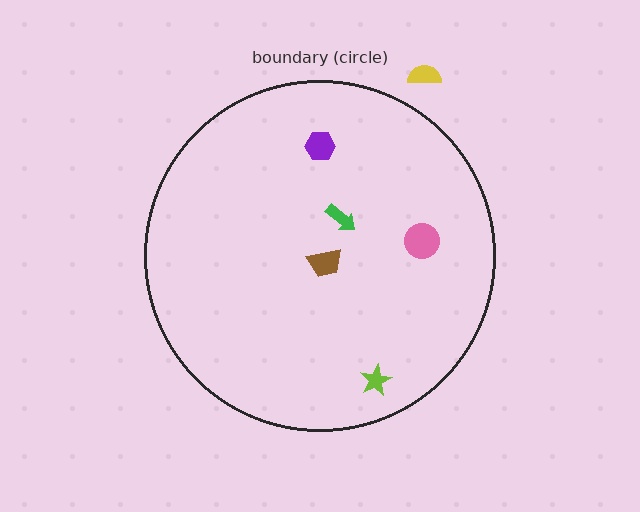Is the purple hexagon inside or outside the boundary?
Inside.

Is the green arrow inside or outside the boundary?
Inside.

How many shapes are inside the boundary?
5 inside, 1 outside.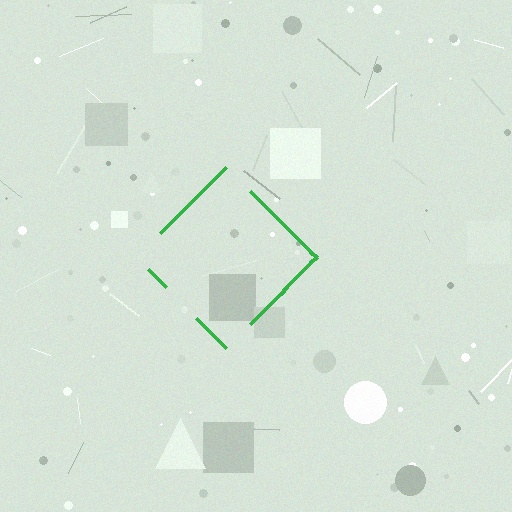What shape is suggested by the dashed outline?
The dashed outline suggests a diamond.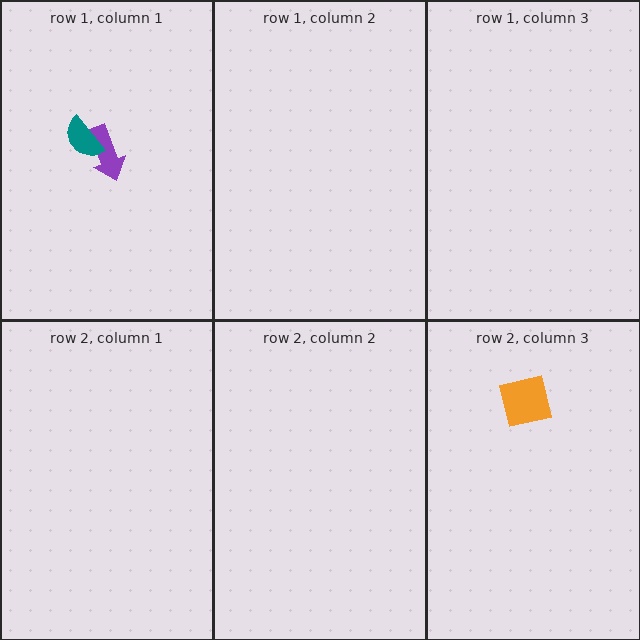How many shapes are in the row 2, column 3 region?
1.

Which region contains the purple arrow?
The row 1, column 1 region.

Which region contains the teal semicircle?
The row 1, column 1 region.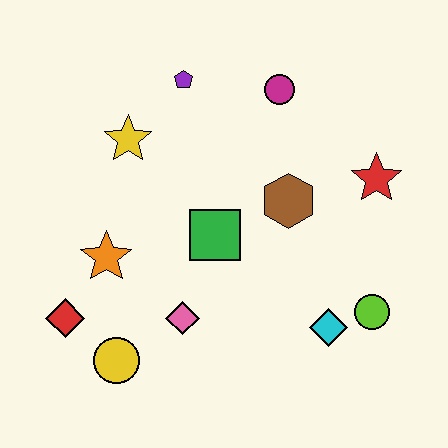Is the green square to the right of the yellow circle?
Yes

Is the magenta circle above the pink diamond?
Yes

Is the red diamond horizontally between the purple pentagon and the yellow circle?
No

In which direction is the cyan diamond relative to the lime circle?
The cyan diamond is to the left of the lime circle.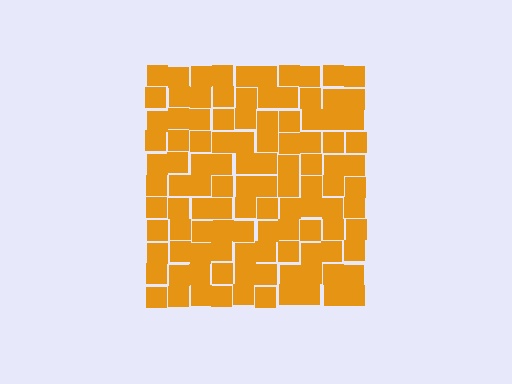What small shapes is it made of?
It is made of small squares.